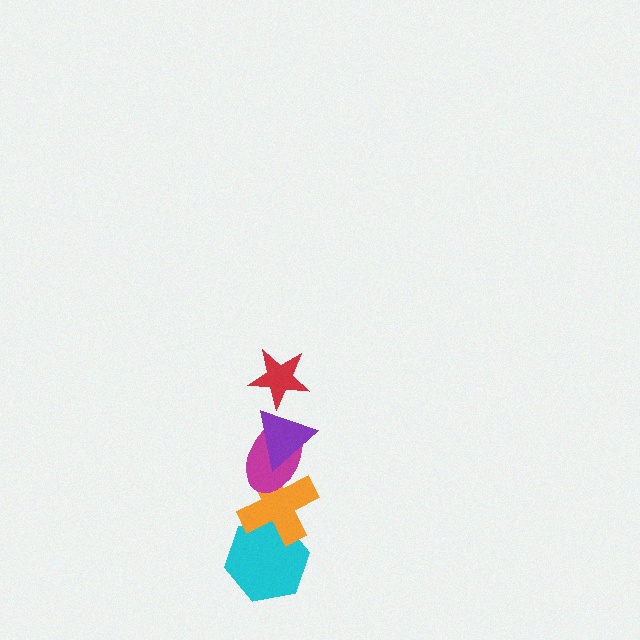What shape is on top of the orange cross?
The magenta ellipse is on top of the orange cross.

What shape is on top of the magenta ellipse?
The purple triangle is on top of the magenta ellipse.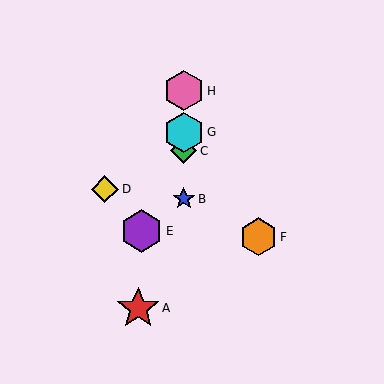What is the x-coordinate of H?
Object H is at x≈184.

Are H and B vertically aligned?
Yes, both are at x≈184.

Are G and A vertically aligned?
No, G is at x≈184 and A is at x≈138.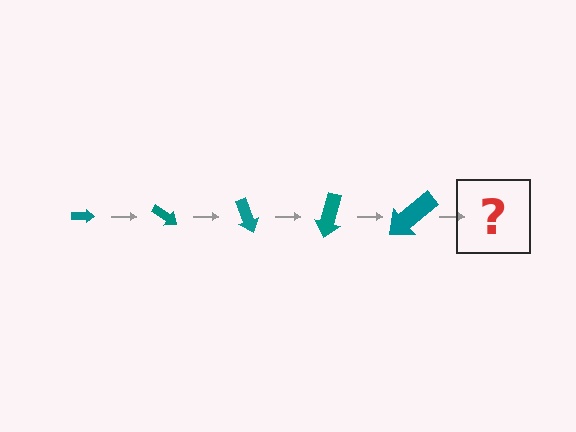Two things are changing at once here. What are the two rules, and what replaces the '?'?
The two rules are that the arrow grows larger each step and it rotates 35 degrees each step. The '?' should be an arrow, larger than the previous one and rotated 175 degrees from the start.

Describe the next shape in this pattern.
It should be an arrow, larger than the previous one and rotated 175 degrees from the start.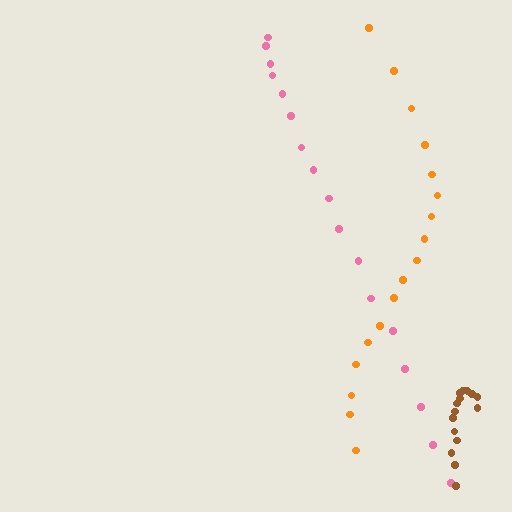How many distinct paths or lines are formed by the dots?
There are 3 distinct paths.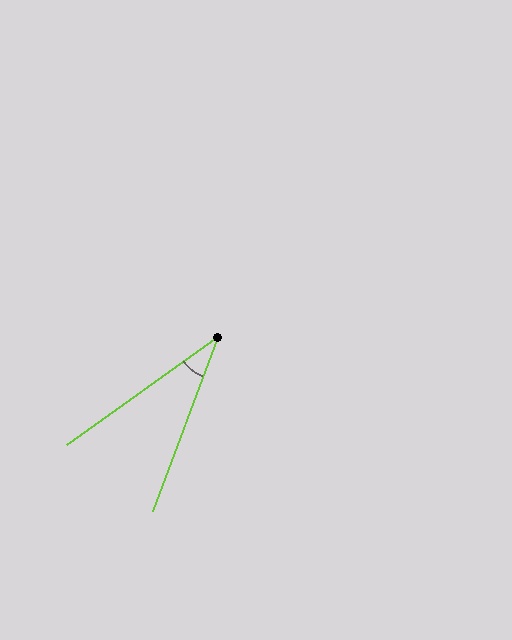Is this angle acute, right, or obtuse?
It is acute.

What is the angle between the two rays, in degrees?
Approximately 34 degrees.